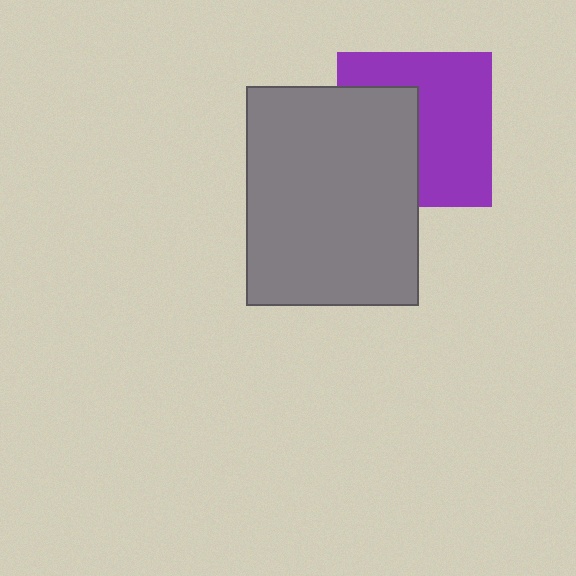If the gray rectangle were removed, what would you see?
You would see the complete purple square.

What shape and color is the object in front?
The object in front is a gray rectangle.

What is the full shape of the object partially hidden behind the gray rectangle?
The partially hidden object is a purple square.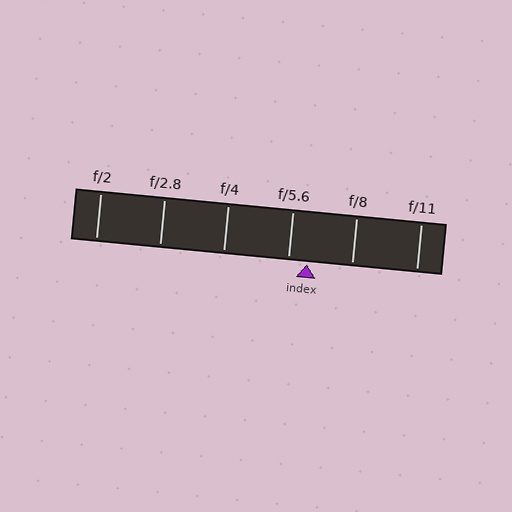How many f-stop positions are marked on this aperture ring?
There are 6 f-stop positions marked.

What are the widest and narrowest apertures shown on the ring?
The widest aperture shown is f/2 and the narrowest is f/11.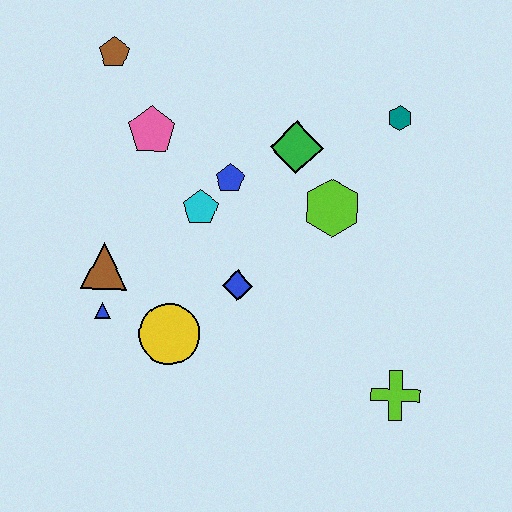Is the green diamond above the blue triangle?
Yes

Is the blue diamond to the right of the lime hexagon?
No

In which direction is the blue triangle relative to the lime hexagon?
The blue triangle is to the left of the lime hexagon.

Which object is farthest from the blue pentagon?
The lime cross is farthest from the blue pentagon.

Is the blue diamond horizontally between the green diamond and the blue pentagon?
Yes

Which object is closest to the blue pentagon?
The cyan pentagon is closest to the blue pentagon.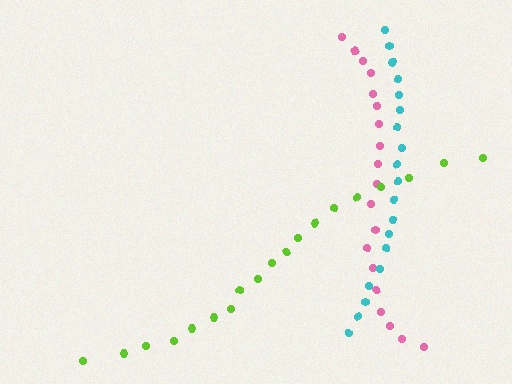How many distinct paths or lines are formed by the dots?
There are 3 distinct paths.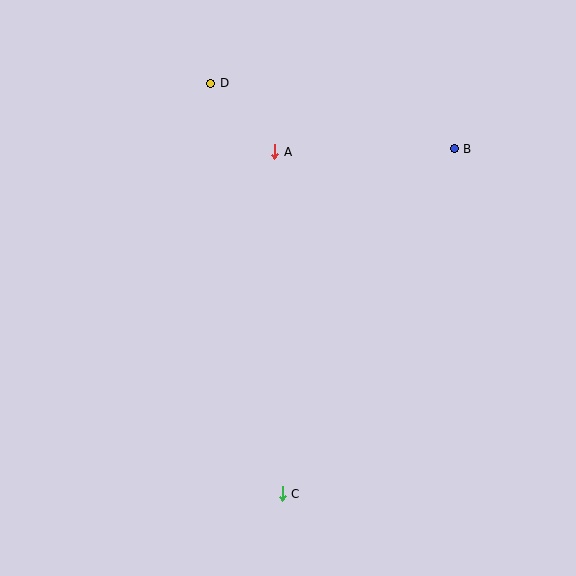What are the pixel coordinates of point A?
Point A is at (275, 152).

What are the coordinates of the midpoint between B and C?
The midpoint between B and C is at (368, 321).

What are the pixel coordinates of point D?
Point D is at (211, 83).